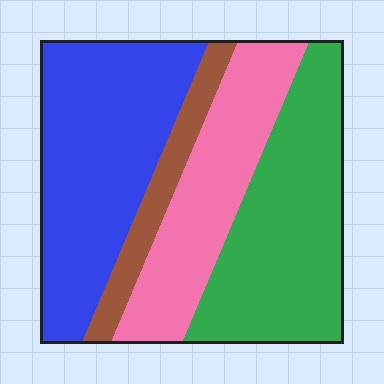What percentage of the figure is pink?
Pink covers around 25% of the figure.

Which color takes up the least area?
Brown, at roughly 10%.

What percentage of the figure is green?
Green covers about 30% of the figure.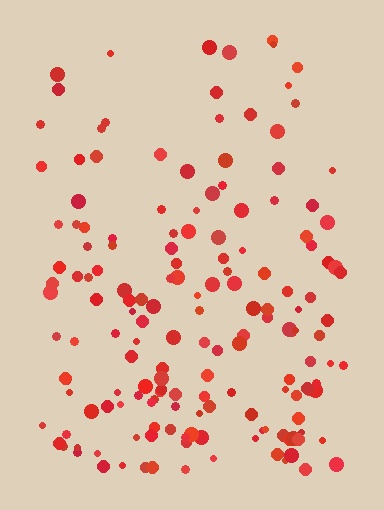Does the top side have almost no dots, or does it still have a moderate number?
Still a moderate number, just noticeably fewer than the bottom.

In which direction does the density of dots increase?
From top to bottom, with the bottom side densest.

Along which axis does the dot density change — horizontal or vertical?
Vertical.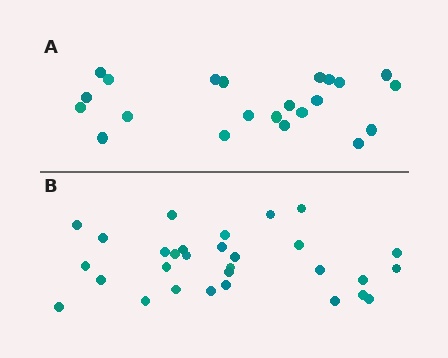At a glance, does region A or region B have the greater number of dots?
Region B (the bottom region) has more dots.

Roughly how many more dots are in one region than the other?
Region B has roughly 8 or so more dots than region A.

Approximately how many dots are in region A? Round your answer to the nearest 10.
About 20 dots. (The exact count is 22, which rounds to 20.)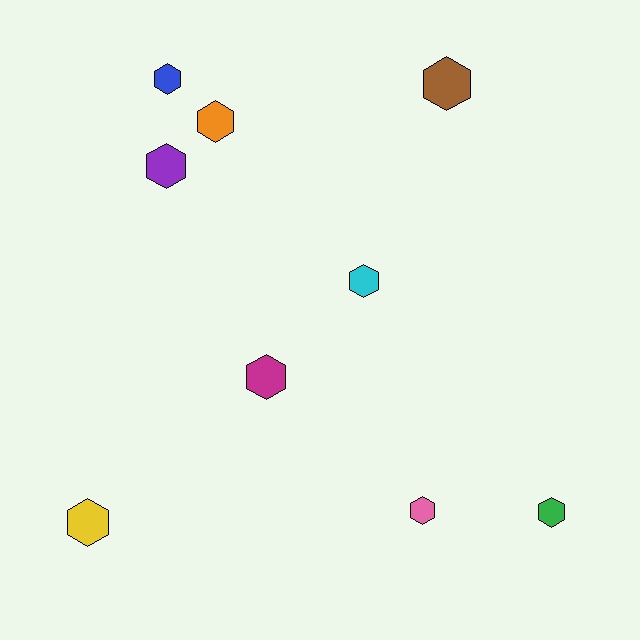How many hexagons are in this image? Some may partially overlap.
There are 9 hexagons.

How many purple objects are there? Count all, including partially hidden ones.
There is 1 purple object.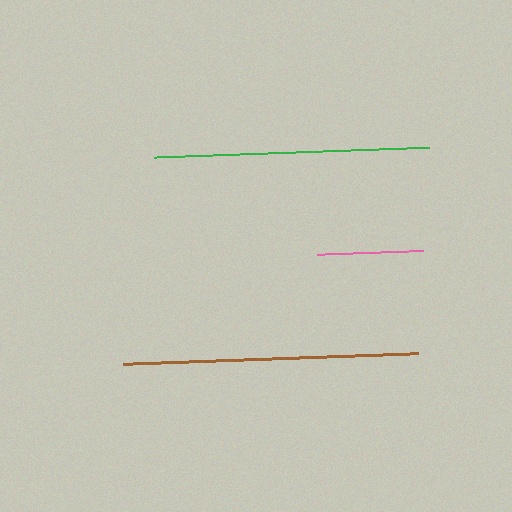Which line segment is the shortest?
The pink line is the shortest at approximately 107 pixels.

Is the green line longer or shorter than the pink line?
The green line is longer than the pink line.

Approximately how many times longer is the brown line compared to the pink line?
The brown line is approximately 2.8 times the length of the pink line.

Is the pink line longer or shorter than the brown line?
The brown line is longer than the pink line.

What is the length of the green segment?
The green segment is approximately 275 pixels long.